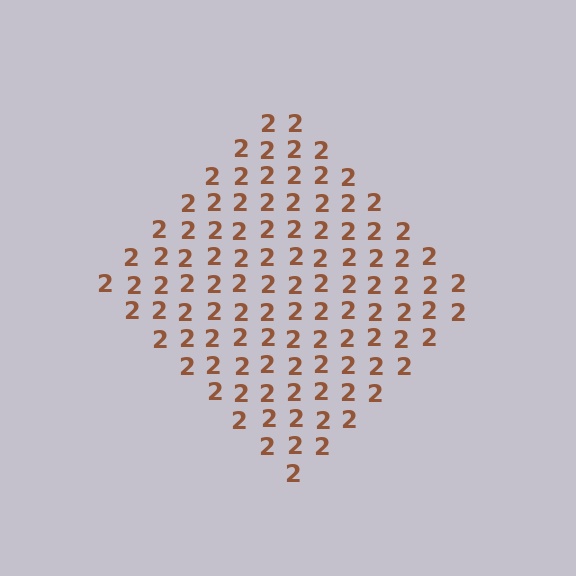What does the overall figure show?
The overall figure shows a diamond.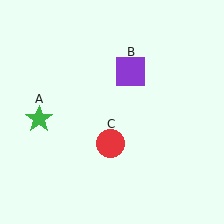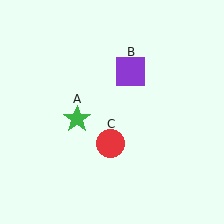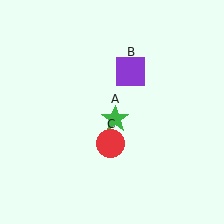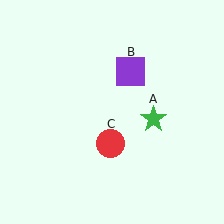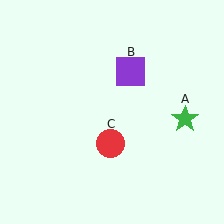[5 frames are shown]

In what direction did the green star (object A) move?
The green star (object A) moved right.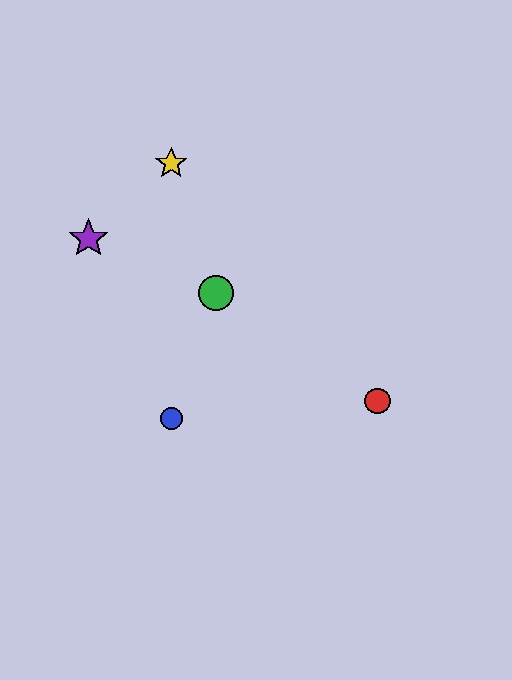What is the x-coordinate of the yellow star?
The yellow star is at x≈171.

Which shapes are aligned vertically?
The blue circle, the yellow star are aligned vertically.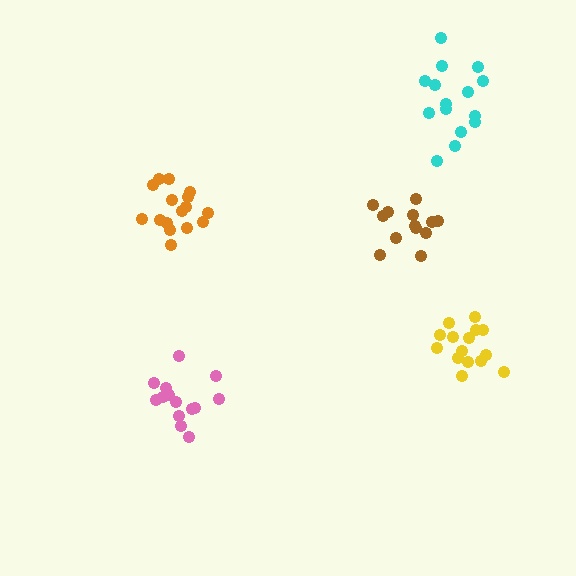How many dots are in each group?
Group 1: 15 dots, Group 2: 15 dots, Group 3: 16 dots, Group 4: 13 dots, Group 5: 14 dots (73 total).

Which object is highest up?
The cyan cluster is topmost.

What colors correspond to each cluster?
The clusters are colored: yellow, cyan, orange, brown, pink.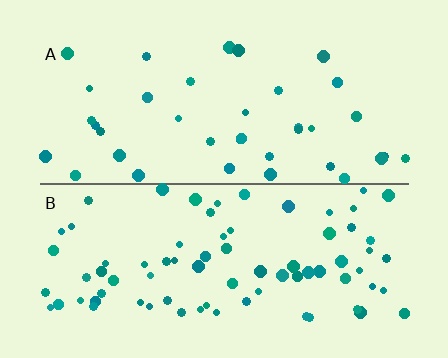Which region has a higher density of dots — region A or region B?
B (the bottom).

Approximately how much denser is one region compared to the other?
Approximately 2.1× — region B over region A.